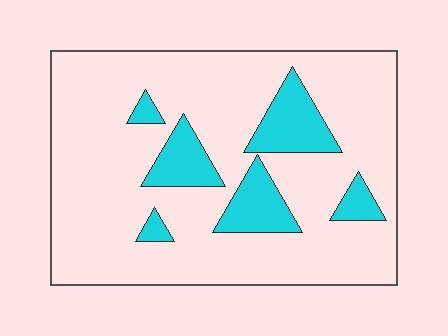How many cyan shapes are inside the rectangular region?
6.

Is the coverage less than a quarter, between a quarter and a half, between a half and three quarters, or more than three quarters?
Less than a quarter.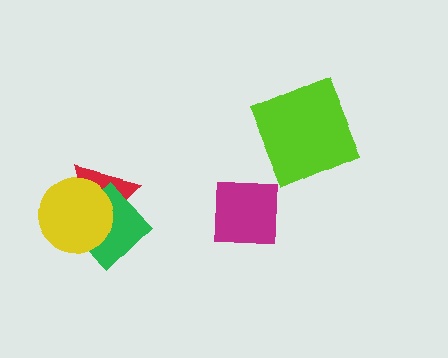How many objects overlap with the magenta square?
0 objects overlap with the magenta square.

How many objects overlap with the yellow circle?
2 objects overlap with the yellow circle.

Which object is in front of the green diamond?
The yellow circle is in front of the green diamond.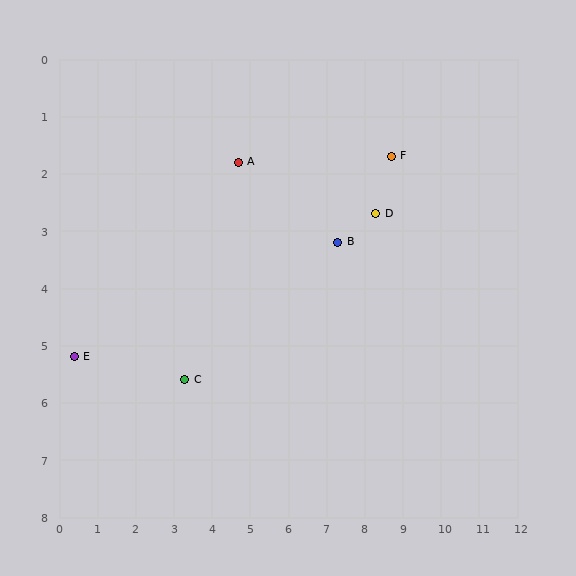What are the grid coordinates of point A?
Point A is at approximately (4.7, 1.8).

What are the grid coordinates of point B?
Point B is at approximately (7.3, 3.2).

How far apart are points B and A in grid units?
Points B and A are about 3.0 grid units apart.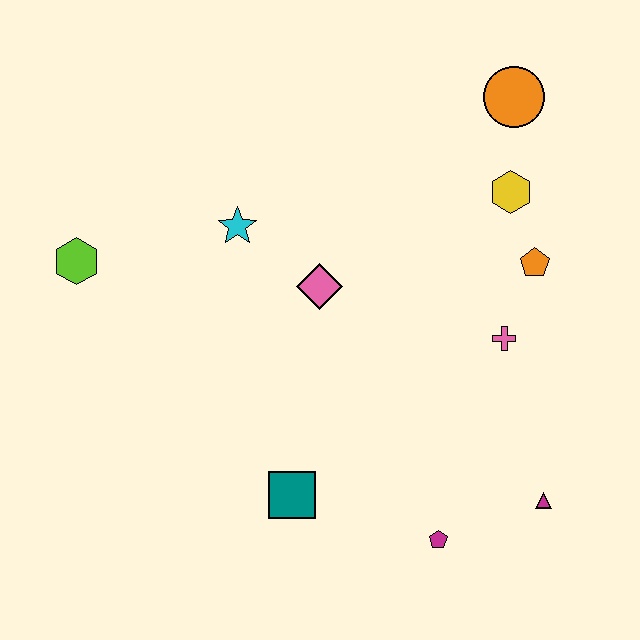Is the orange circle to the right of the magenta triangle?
No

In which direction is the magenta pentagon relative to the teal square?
The magenta pentagon is to the right of the teal square.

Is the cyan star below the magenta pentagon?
No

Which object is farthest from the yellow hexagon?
The lime hexagon is farthest from the yellow hexagon.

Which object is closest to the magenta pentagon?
The magenta triangle is closest to the magenta pentagon.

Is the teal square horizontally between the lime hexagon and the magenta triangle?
Yes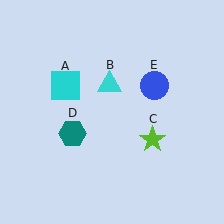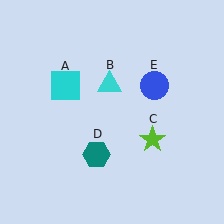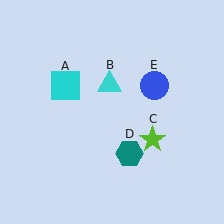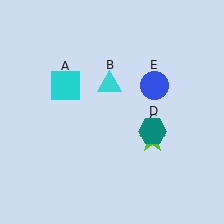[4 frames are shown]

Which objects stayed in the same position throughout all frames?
Cyan square (object A) and cyan triangle (object B) and lime star (object C) and blue circle (object E) remained stationary.